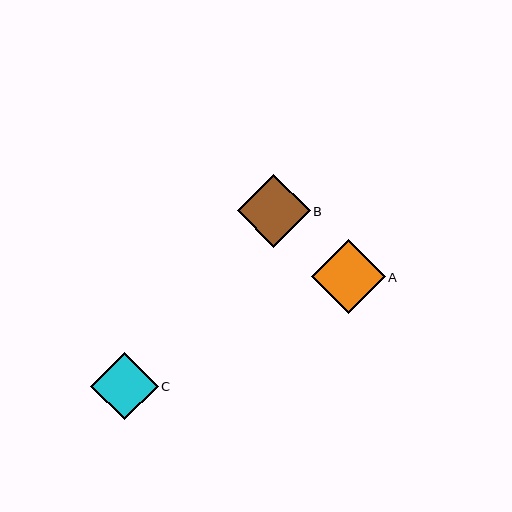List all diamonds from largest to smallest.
From largest to smallest: A, B, C.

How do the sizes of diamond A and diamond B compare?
Diamond A and diamond B are approximately the same size.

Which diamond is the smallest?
Diamond C is the smallest with a size of approximately 68 pixels.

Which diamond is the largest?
Diamond A is the largest with a size of approximately 74 pixels.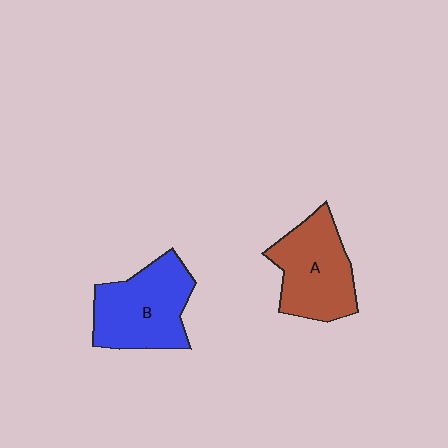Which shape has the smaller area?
Shape A (brown).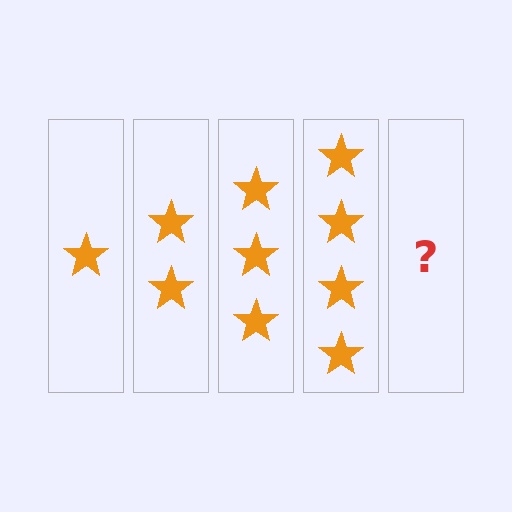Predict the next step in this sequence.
The next step is 5 stars.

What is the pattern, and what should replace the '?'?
The pattern is that each step adds one more star. The '?' should be 5 stars.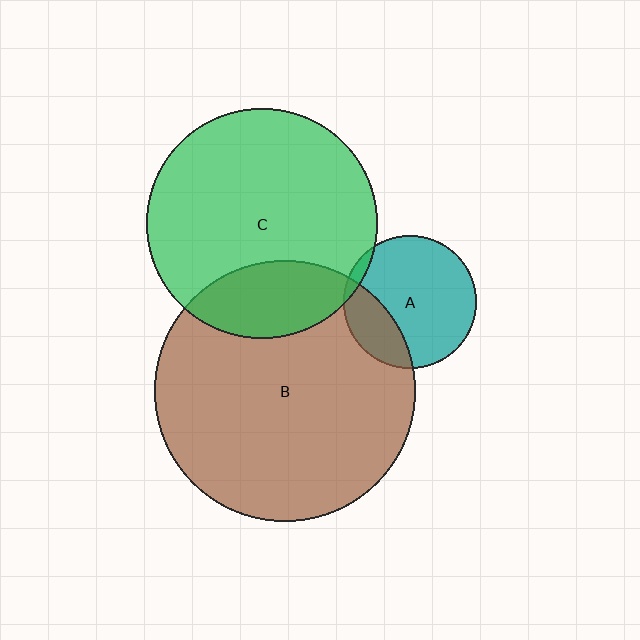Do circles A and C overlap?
Yes.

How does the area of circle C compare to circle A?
Approximately 3.0 times.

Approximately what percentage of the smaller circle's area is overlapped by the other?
Approximately 5%.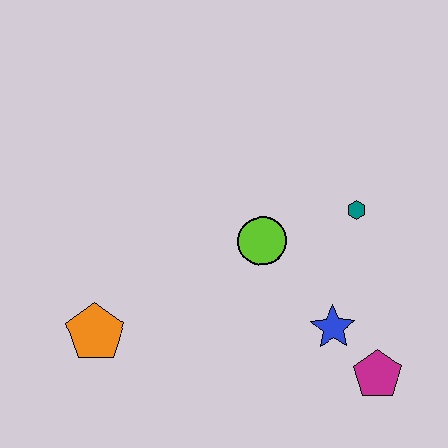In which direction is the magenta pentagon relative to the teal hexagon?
The magenta pentagon is below the teal hexagon.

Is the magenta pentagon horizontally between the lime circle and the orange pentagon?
No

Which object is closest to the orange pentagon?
The lime circle is closest to the orange pentagon.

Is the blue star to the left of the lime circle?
No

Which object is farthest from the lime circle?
The orange pentagon is farthest from the lime circle.